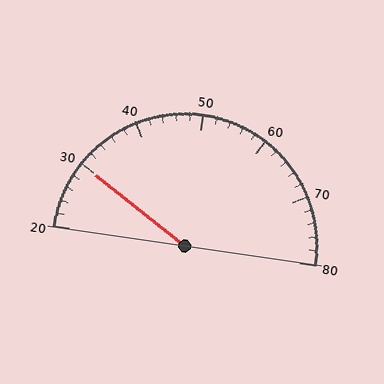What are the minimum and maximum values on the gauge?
The gauge ranges from 20 to 80.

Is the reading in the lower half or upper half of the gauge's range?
The reading is in the lower half of the range (20 to 80).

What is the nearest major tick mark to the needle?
The nearest major tick mark is 30.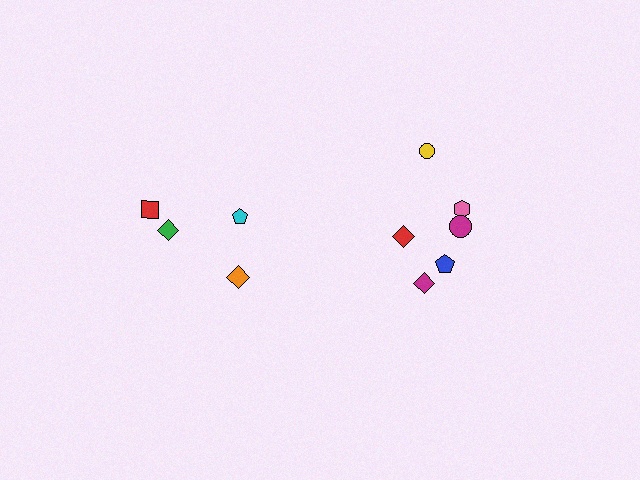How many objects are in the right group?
There are 6 objects.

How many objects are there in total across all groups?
There are 10 objects.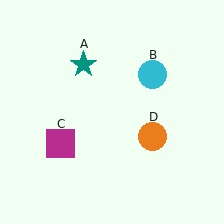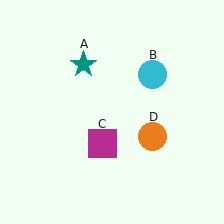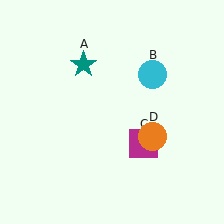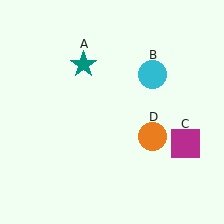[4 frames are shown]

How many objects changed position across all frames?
1 object changed position: magenta square (object C).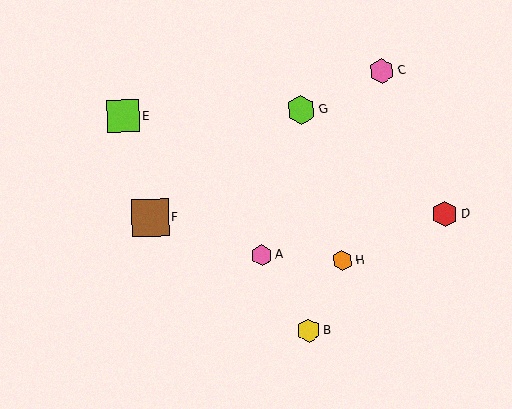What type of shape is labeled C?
Shape C is a pink hexagon.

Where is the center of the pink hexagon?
The center of the pink hexagon is at (382, 71).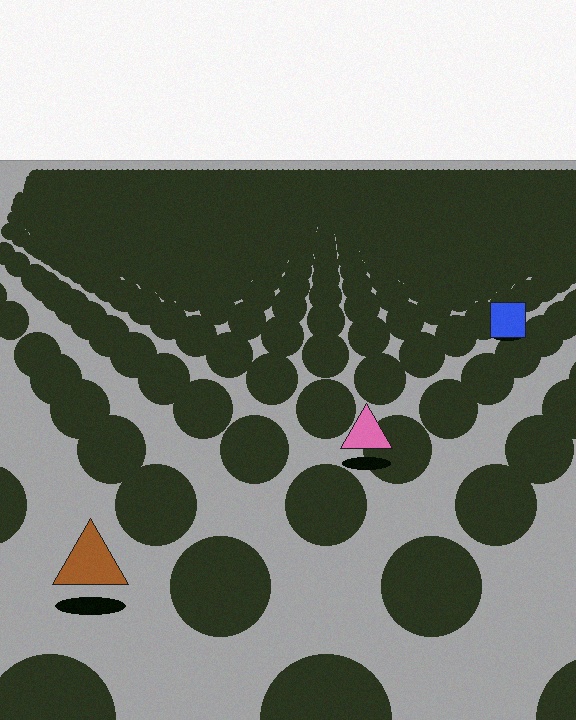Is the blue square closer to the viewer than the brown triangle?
No. The brown triangle is closer — you can tell from the texture gradient: the ground texture is coarser near it.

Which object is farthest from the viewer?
The blue square is farthest from the viewer. It appears smaller and the ground texture around it is denser.